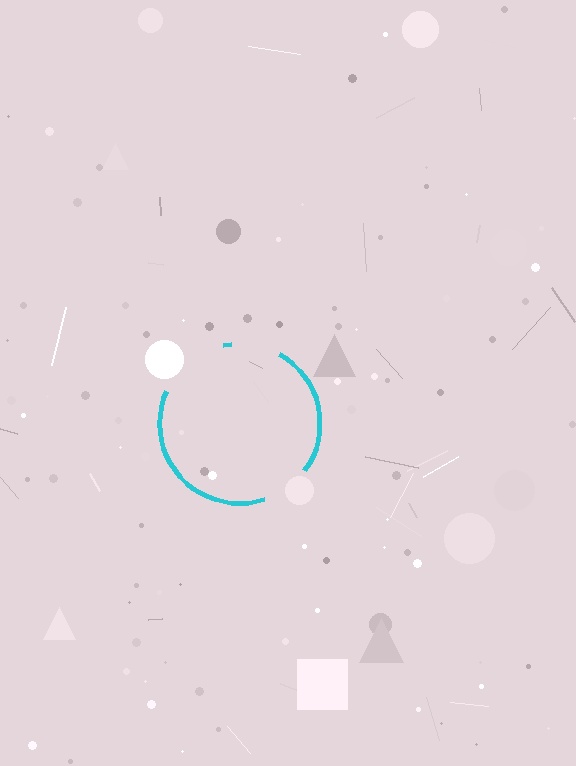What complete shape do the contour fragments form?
The contour fragments form a circle.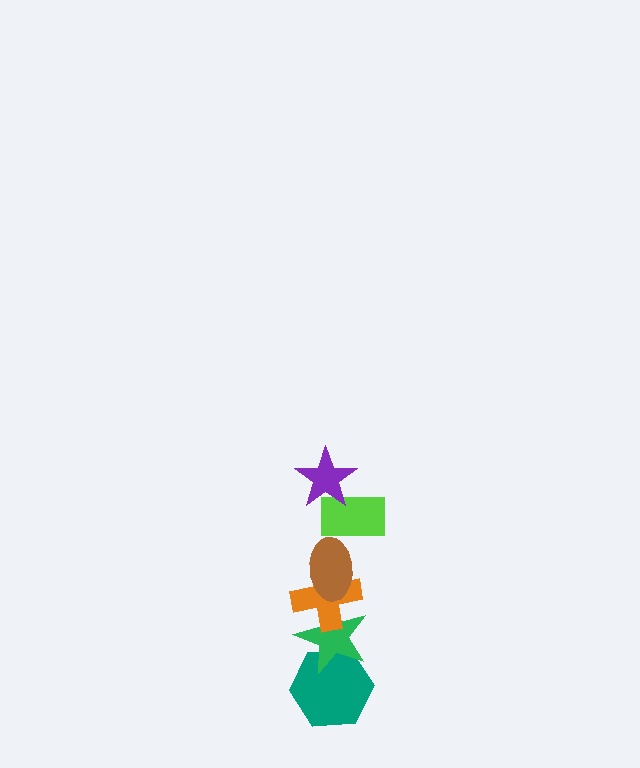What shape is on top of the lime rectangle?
The purple star is on top of the lime rectangle.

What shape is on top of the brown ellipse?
The lime rectangle is on top of the brown ellipse.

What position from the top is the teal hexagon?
The teal hexagon is 6th from the top.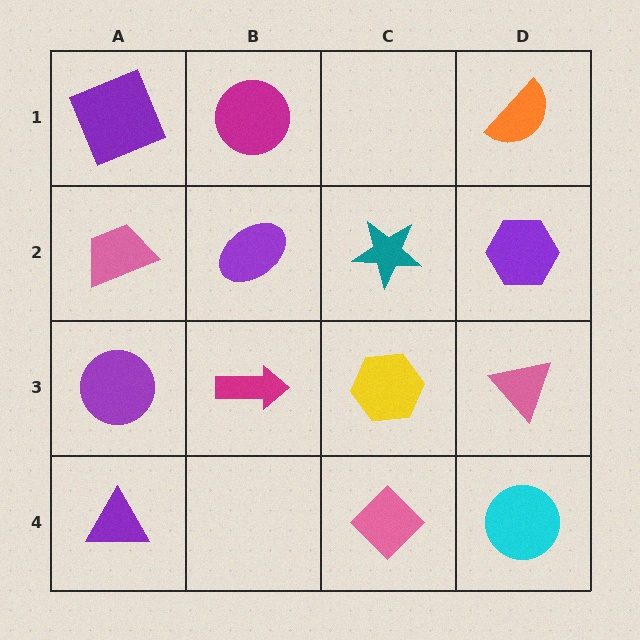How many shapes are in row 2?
4 shapes.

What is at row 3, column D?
A pink triangle.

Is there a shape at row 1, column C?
No, that cell is empty.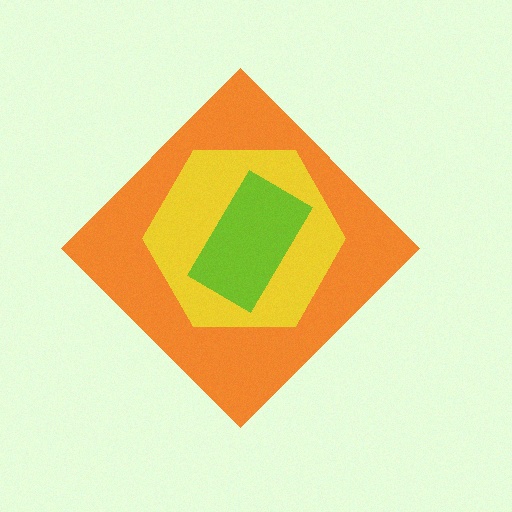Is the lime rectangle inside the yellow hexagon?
Yes.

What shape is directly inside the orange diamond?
The yellow hexagon.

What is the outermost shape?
The orange diamond.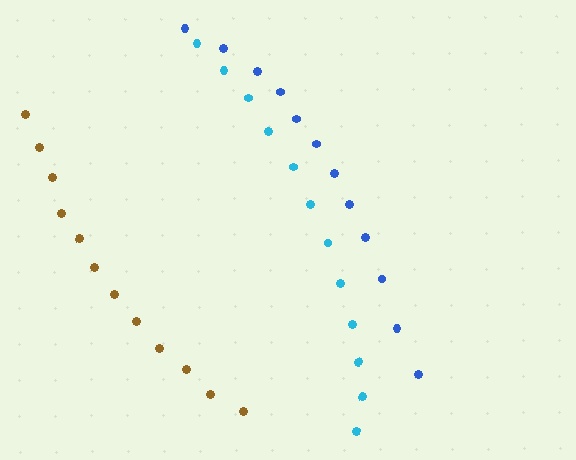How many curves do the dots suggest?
There are 3 distinct paths.